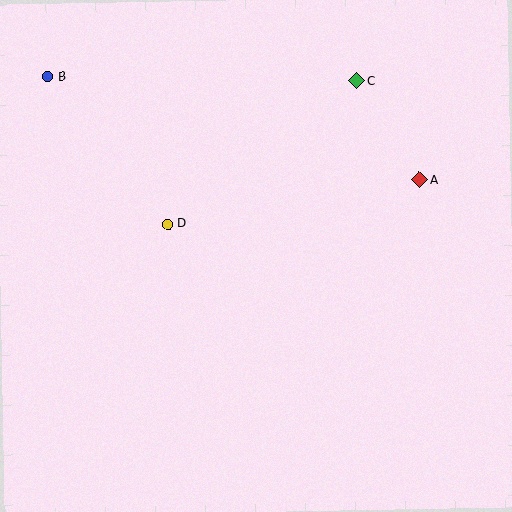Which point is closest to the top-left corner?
Point B is closest to the top-left corner.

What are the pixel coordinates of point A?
Point A is at (419, 180).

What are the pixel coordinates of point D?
Point D is at (168, 224).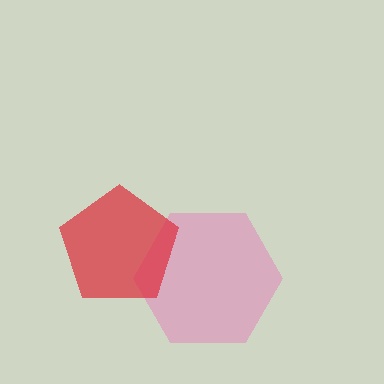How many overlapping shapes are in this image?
There are 2 overlapping shapes in the image.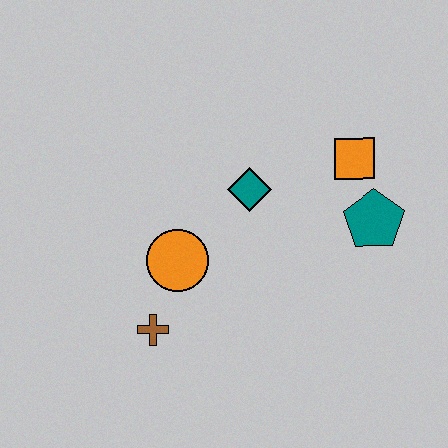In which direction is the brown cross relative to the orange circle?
The brown cross is below the orange circle.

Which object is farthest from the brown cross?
The orange square is farthest from the brown cross.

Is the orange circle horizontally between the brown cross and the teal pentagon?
Yes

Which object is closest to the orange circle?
The brown cross is closest to the orange circle.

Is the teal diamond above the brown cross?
Yes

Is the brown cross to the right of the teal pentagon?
No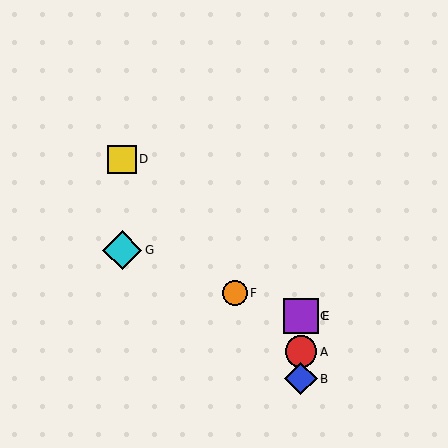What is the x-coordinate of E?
Object E is at x≈301.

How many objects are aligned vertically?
4 objects (A, B, C, E) are aligned vertically.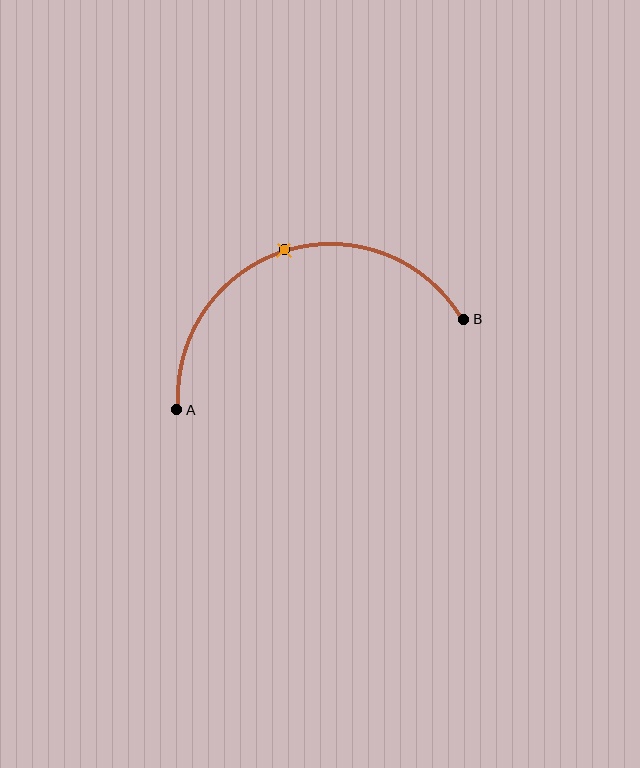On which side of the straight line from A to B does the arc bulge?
The arc bulges above the straight line connecting A and B.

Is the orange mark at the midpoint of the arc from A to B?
Yes. The orange mark lies on the arc at equal arc-length from both A and B — it is the arc midpoint.